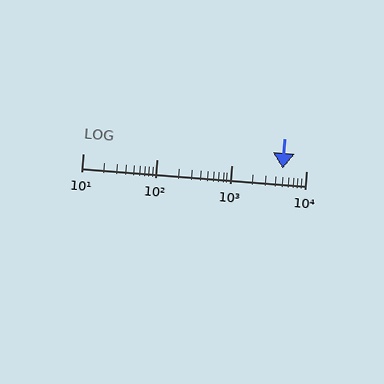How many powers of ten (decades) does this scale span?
The scale spans 3 decades, from 10 to 10000.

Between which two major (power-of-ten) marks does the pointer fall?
The pointer is between 1000 and 10000.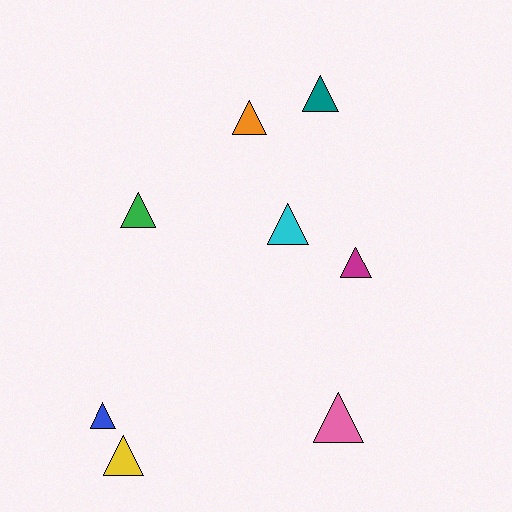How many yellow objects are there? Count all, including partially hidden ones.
There is 1 yellow object.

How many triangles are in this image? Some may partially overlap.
There are 8 triangles.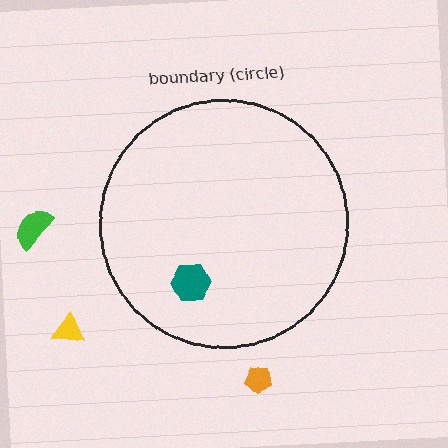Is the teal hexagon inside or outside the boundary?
Inside.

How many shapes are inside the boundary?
1 inside, 3 outside.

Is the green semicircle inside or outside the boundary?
Outside.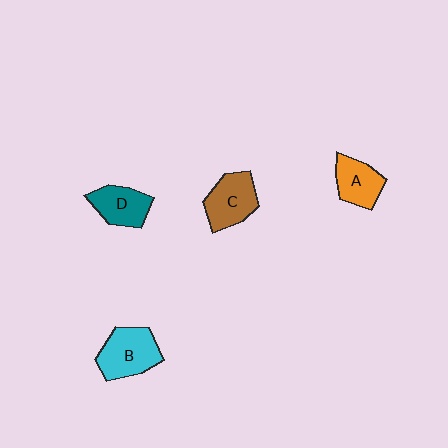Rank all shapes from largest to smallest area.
From largest to smallest: B (cyan), C (brown), D (teal), A (orange).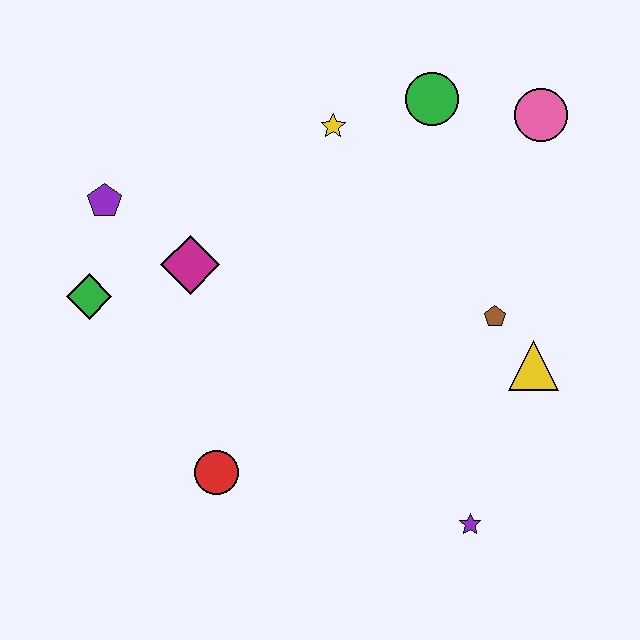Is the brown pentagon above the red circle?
Yes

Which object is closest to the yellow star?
The green circle is closest to the yellow star.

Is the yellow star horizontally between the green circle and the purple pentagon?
Yes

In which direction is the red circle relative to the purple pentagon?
The red circle is below the purple pentagon.